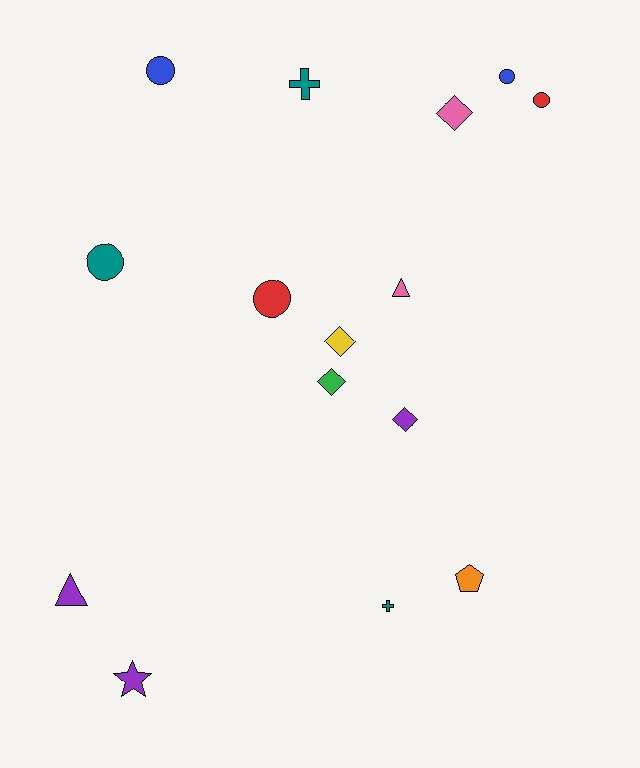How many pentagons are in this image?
There is 1 pentagon.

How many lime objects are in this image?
There are no lime objects.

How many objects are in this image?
There are 15 objects.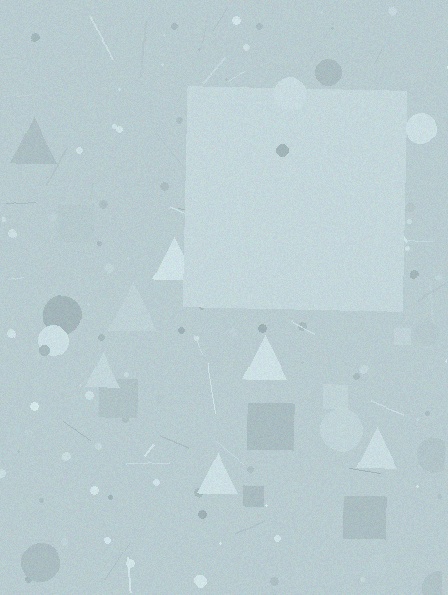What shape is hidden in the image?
A square is hidden in the image.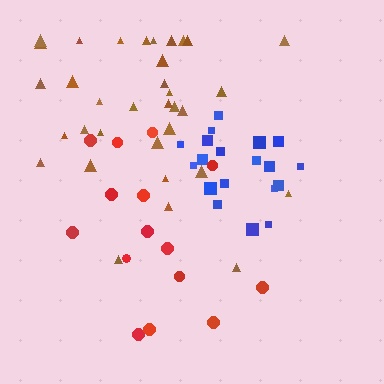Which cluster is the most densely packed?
Blue.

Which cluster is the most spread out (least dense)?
Red.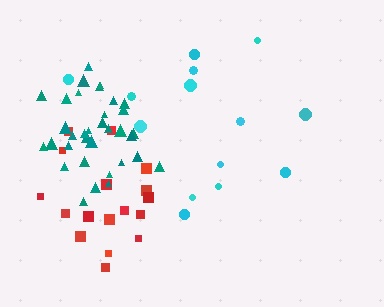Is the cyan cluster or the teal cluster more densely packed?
Teal.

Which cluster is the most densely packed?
Teal.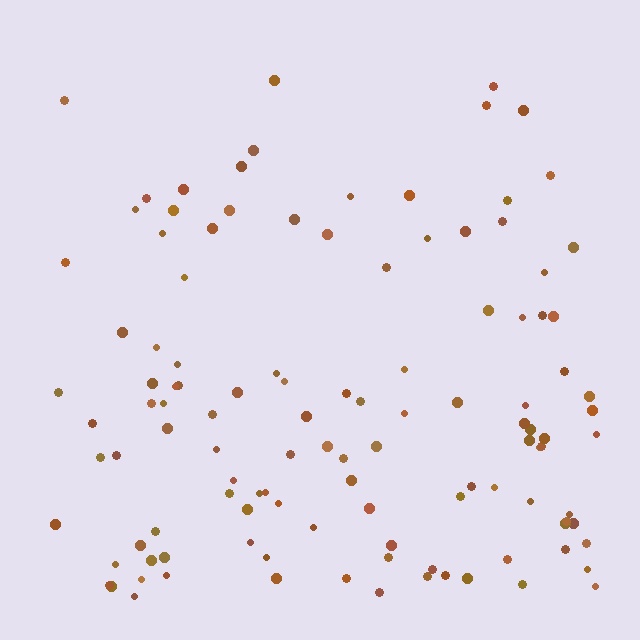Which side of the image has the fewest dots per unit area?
The top.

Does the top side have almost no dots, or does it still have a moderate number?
Still a moderate number, just noticeably fewer than the bottom.